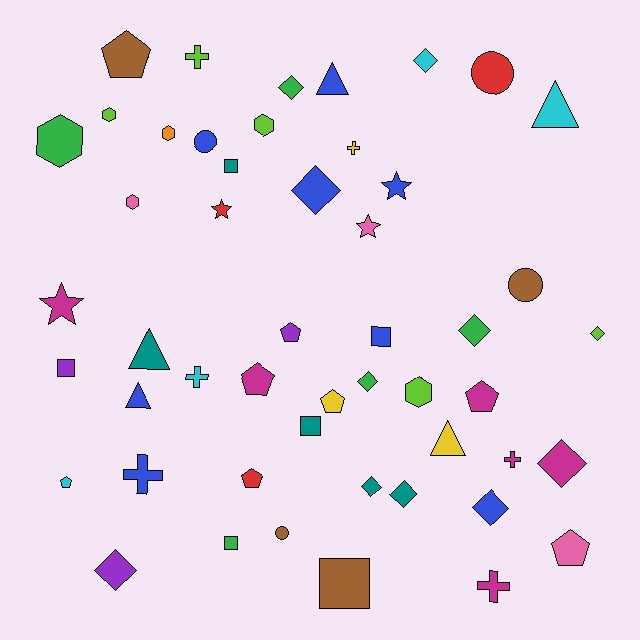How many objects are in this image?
There are 50 objects.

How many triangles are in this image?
There are 5 triangles.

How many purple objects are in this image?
There are 3 purple objects.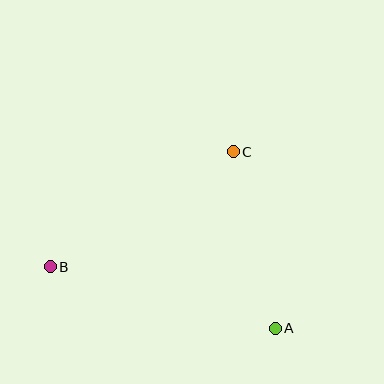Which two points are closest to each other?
Points A and C are closest to each other.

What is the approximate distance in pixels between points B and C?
The distance between B and C is approximately 216 pixels.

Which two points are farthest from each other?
Points A and B are farthest from each other.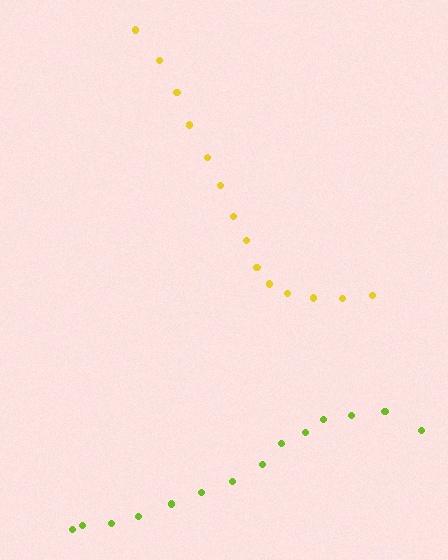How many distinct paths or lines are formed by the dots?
There are 2 distinct paths.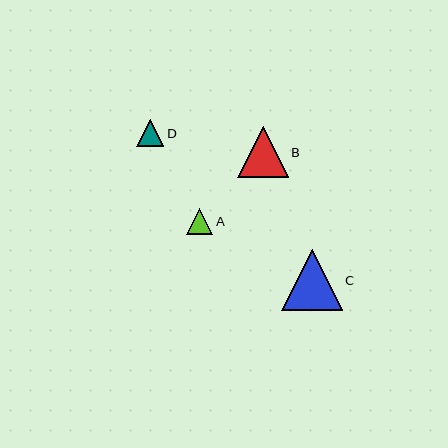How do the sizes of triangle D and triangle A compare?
Triangle D and triangle A are approximately the same size.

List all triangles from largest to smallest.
From largest to smallest: C, B, D, A.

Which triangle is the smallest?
Triangle A is the smallest with a size of approximately 26 pixels.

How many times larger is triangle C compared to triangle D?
Triangle C is approximately 2.2 times the size of triangle D.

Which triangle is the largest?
Triangle C is the largest with a size of approximately 61 pixels.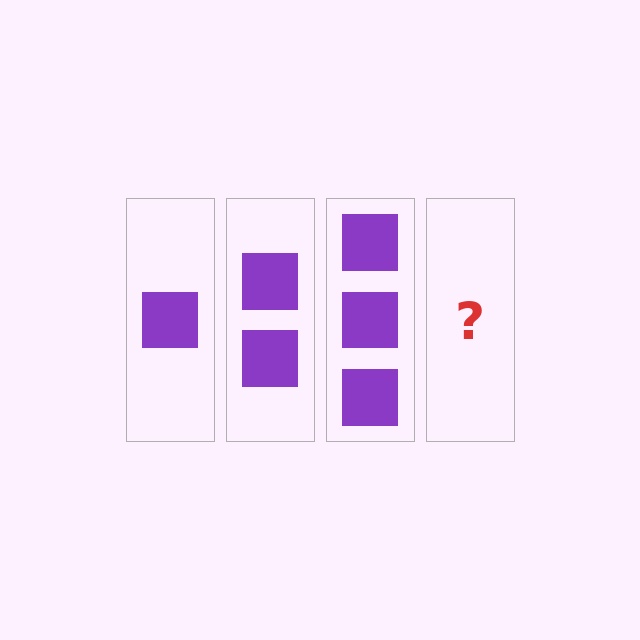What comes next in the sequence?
The next element should be 4 squares.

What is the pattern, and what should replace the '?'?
The pattern is that each step adds one more square. The '?' should be 4 squares.